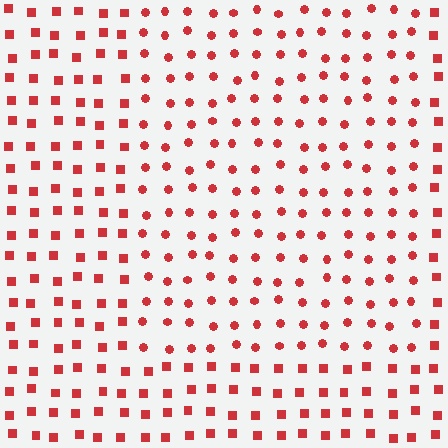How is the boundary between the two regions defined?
The boundary is defined by a change in element shape: circles inside vs. squares outside. All elements share the same color and spacing.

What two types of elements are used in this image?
The image uses circles inside the rectangle region and squares outside it.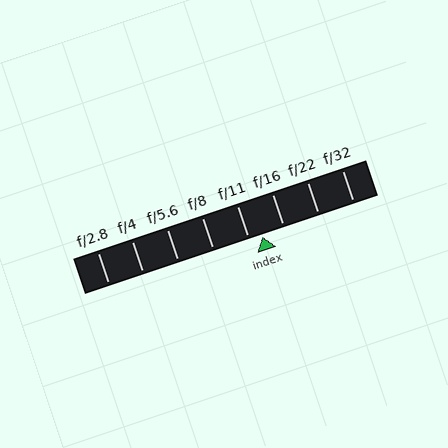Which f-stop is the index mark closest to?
The index mark is closest to f/11.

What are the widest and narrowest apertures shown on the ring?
The widest aperture shown is f/2.8 and the narrowest is f/32.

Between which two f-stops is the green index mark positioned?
The index mark is between f/11 and f/16.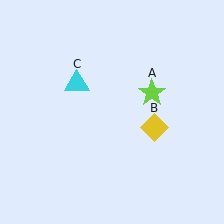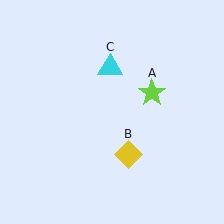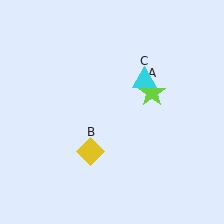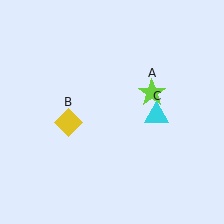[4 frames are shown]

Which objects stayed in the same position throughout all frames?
Lime star (object A) remained stationary.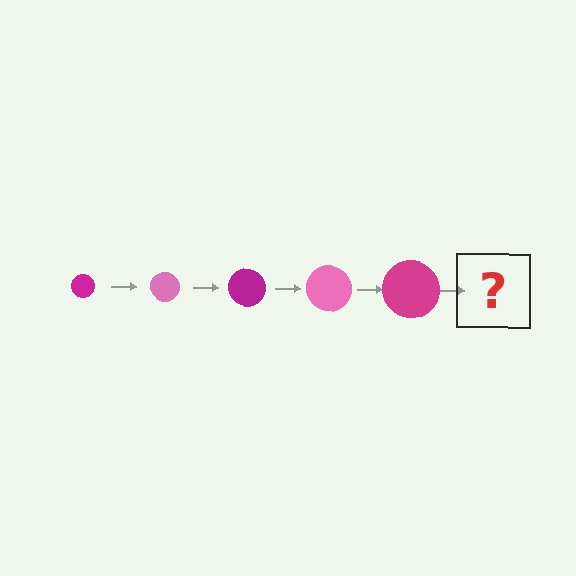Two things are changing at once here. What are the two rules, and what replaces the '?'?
The two rules are that the circle grows larger each step and the color cycles through magenta and pink. The '?' should be a pink circle, larger than the previous one.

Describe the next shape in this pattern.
It should be a pink circle, larger than the previous one.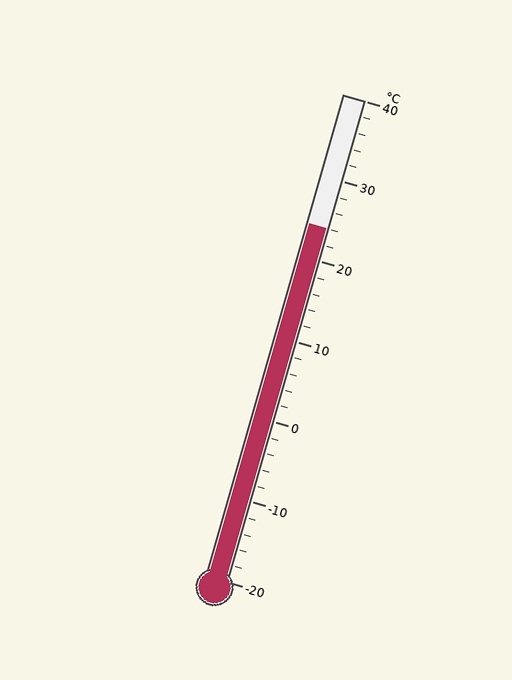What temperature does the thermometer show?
The thermometer shows approximately 24°C.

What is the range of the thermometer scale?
The thermometer scale ranges from -20°C to 40°C.